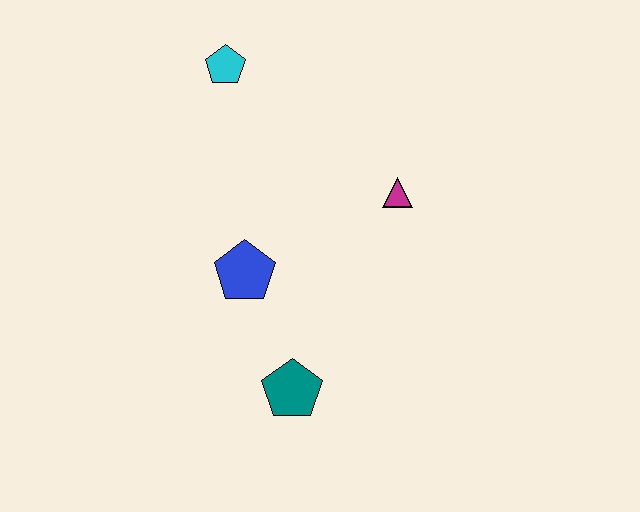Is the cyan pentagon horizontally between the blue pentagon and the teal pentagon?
No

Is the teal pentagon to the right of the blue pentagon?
Yes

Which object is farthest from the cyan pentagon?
The teal pentagon is farthest from the cyan pentagon.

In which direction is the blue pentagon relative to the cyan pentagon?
The blue pentagon is below the cyan pentagon.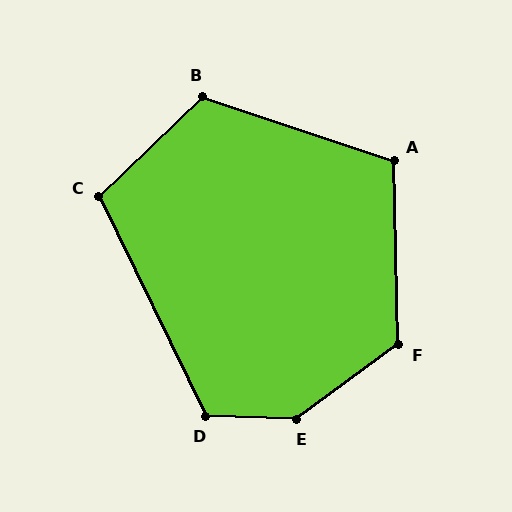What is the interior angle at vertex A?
Approximately 110 degrees (obtuse).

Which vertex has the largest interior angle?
E, at approximately 142 degrees.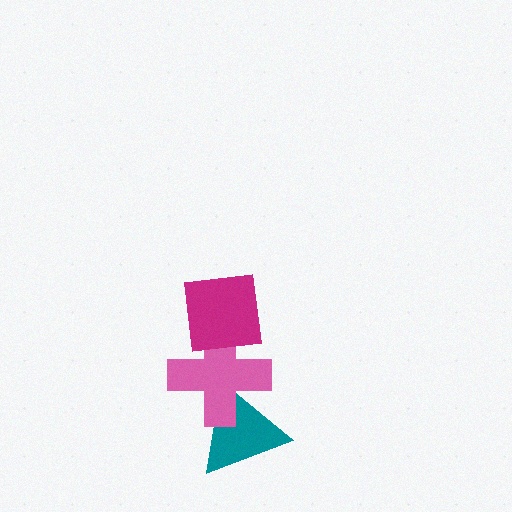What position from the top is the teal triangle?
The teal triangle is 3rd from the top.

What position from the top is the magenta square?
The magenta square is 1st from the top.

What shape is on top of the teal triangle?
The pink cross is on top of the teal triangle.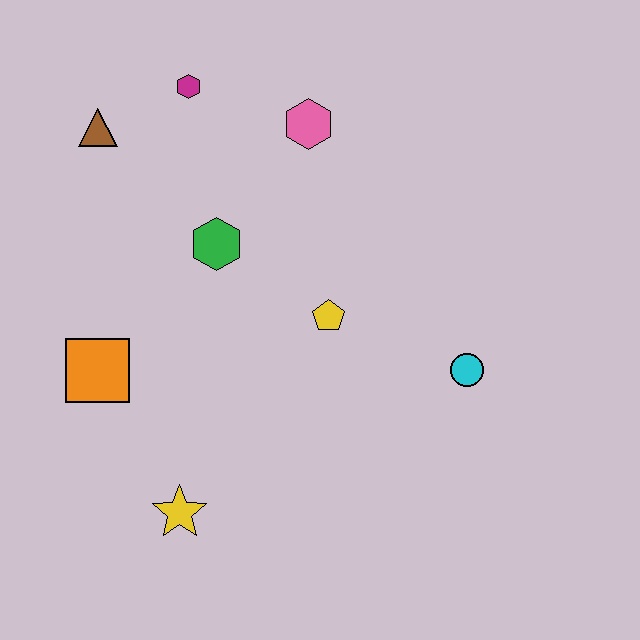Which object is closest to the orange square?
The yellow star is closest to the orange square.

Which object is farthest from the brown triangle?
The cyan circle is farthest from the brown triangle.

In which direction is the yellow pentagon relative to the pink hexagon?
The yellow pentagon is below the pink hexagon.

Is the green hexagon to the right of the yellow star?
Yes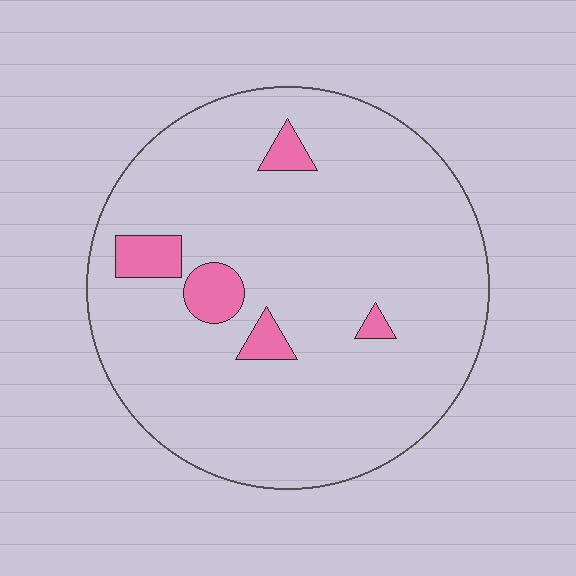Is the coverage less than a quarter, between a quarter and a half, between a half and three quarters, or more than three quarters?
Less than a quarter.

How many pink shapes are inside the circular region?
5.